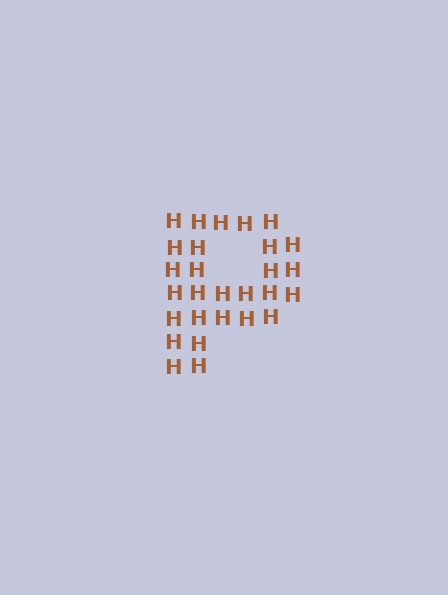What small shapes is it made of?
It is made of small letter H's.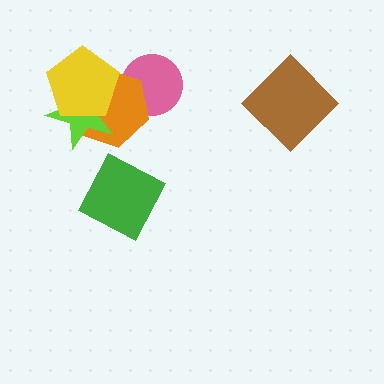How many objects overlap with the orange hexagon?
3 objects overlap with the orange hexagon.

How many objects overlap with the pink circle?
1 object overlaps with the pink circle.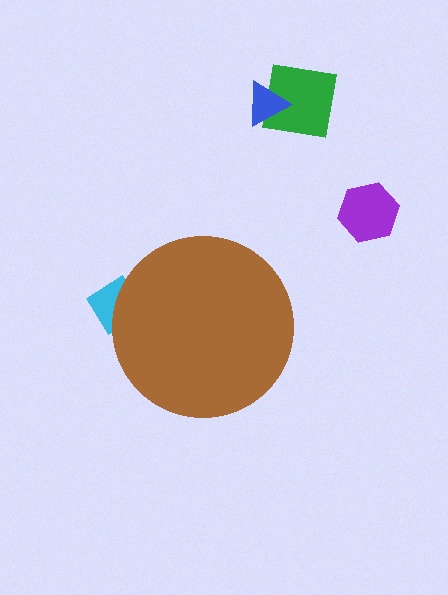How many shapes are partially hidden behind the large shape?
1 shape is partially hidden.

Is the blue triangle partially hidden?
No, the blue triangle is fully visible.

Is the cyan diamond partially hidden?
Yes, the cyan diamond is partially hidden behind the brown circle.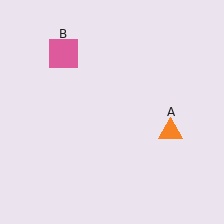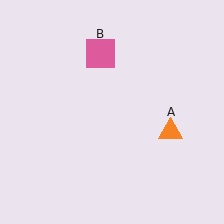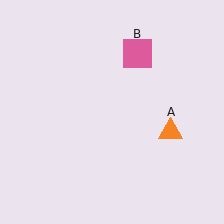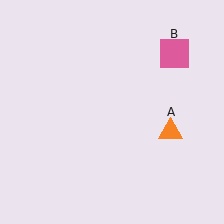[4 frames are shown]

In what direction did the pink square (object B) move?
The pink square (object B) moved right.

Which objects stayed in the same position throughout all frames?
Orange triangle (object A) remained stationary.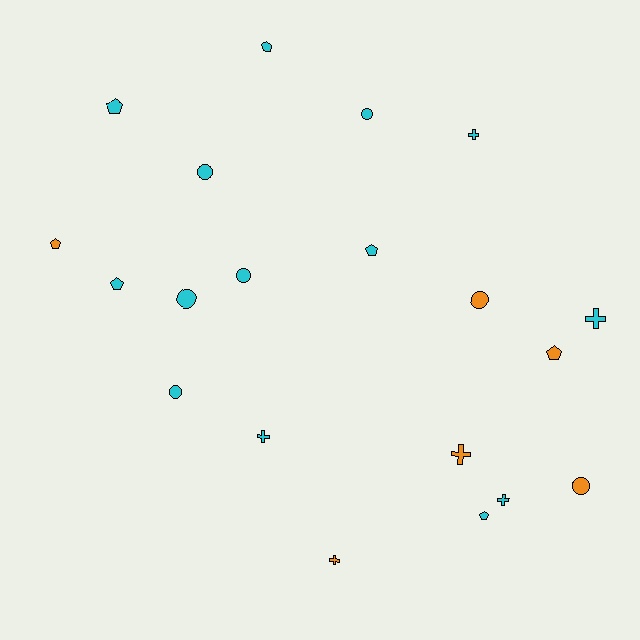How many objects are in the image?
There are 20 objects.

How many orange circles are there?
There are 2 orange circles.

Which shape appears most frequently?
Circle, with 7 objects.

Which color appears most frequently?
Cyan, with 14 objects.